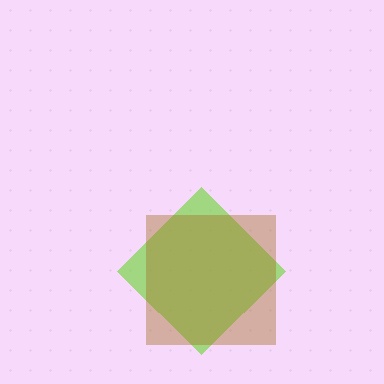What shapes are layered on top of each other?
The layered shapes are: a lime diamond, a brown square.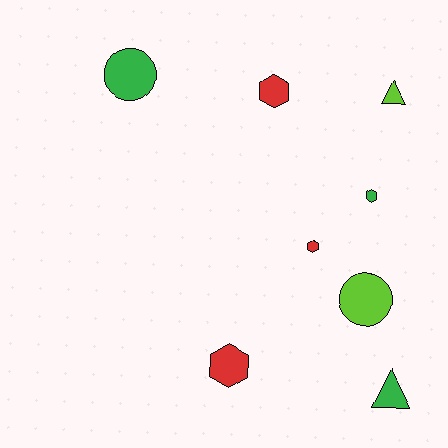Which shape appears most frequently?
Hexagon, with 4 objects.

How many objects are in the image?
There are 8 objects.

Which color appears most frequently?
Red, with 3 objects.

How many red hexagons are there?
There are 3 red hexagons.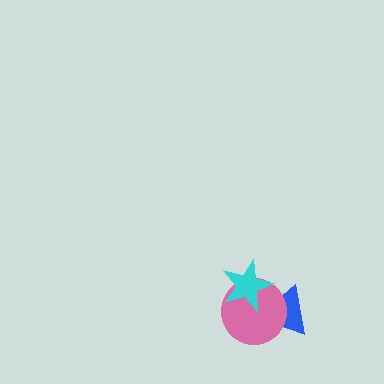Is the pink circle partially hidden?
Yes, it is partially covered by another shape.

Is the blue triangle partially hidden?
Yes, it is partially covered by another shape.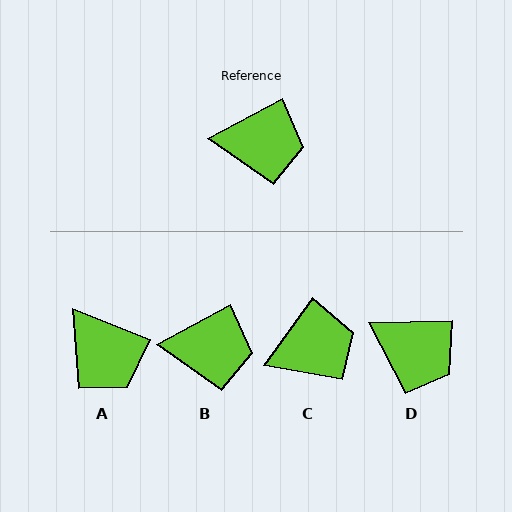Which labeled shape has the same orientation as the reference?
B.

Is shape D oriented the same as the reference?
No, it is off by about 27 degrees.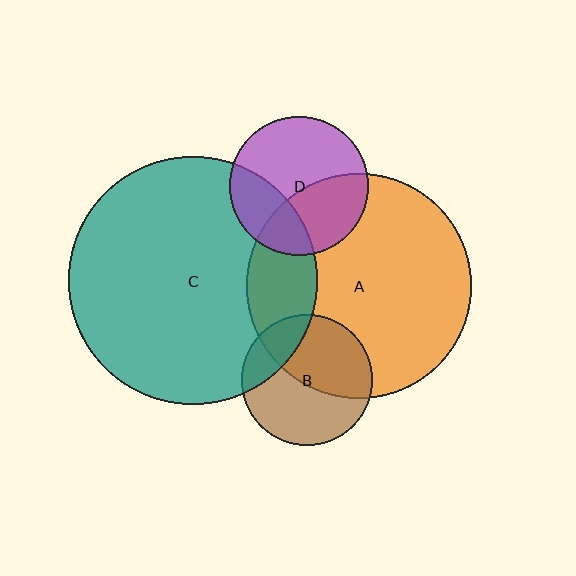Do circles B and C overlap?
Yes.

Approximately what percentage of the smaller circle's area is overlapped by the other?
Approximately 20%.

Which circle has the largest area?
Circle C (teal).